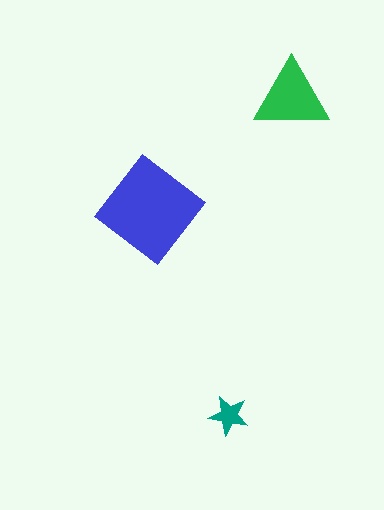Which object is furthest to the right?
The green triangle is rightmost.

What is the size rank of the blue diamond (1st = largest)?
1st.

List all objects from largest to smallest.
The blue diamond, the green triangle, the teal star.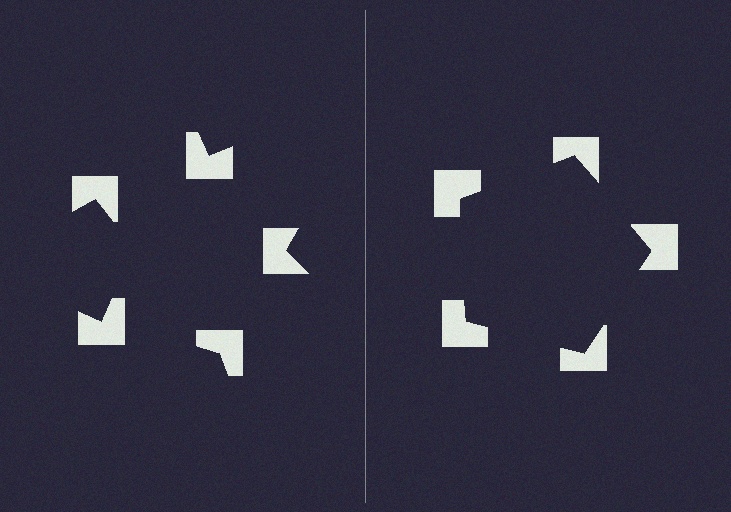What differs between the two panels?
The notched squares are positioned identically on both sides; only the wedge orientations differ. On the right they align to a pentagon; on the left they are misaligned.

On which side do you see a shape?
An illusory pentagon appears on the right side. On the left side the wedge cuts are rotated, so no coherent shape forms.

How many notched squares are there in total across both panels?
10 — 5 on each side.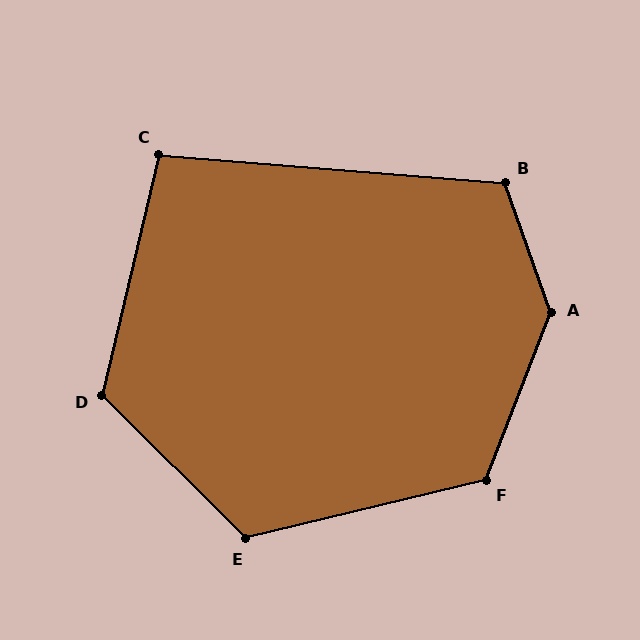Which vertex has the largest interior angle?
A, at approximately 140 degrees.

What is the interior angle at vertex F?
Approximately 125 degrees (obtuse).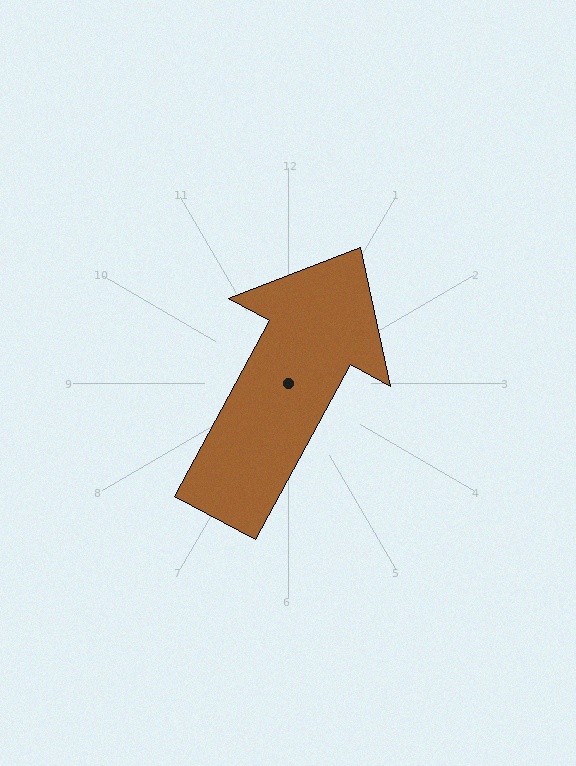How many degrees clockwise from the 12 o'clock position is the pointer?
Approximately 28 degrees.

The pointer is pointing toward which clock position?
Roughly 1 o'clock.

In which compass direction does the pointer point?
Northeast.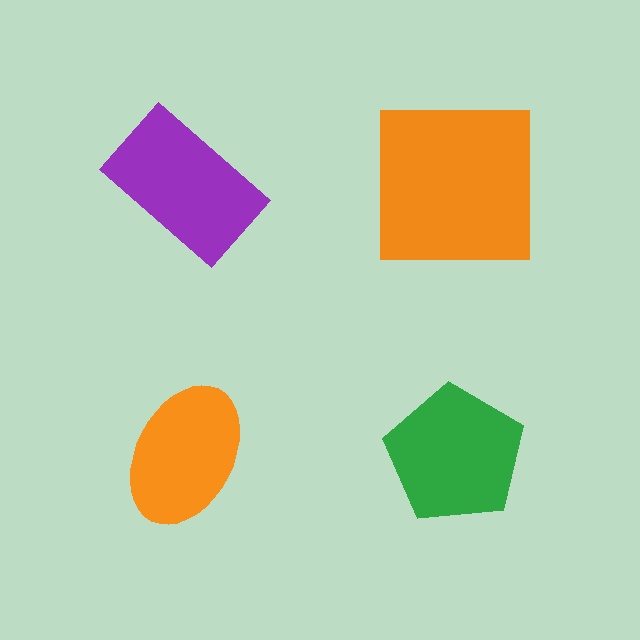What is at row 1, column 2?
An orange square.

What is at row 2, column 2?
A green pentagon.